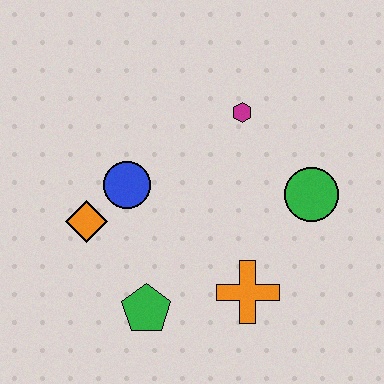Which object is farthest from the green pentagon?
The magenta hexagon is farthest from the green pentagon.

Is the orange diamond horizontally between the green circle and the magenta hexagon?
No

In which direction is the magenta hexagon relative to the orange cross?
The magenta hexagon is above the orange cross.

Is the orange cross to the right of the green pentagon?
Yes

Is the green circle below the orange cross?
No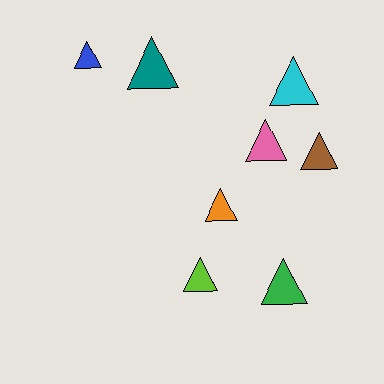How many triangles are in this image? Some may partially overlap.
There are 8 triangles.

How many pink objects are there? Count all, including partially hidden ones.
There is 1 pink object.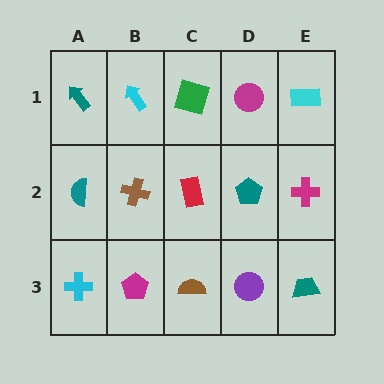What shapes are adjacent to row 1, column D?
A teal pentagon (row 2, column D), a green square (row 1, column C), a cyan rectangle (row 1, column E).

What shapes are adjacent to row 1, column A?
A teal semicircle (row 2, column A), a cyan arrow (row 1, column B).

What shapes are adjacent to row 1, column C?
A red rectangle (row 2, column C), a cyan arrow (row 1, column B), a magenta circle (row 1, column D).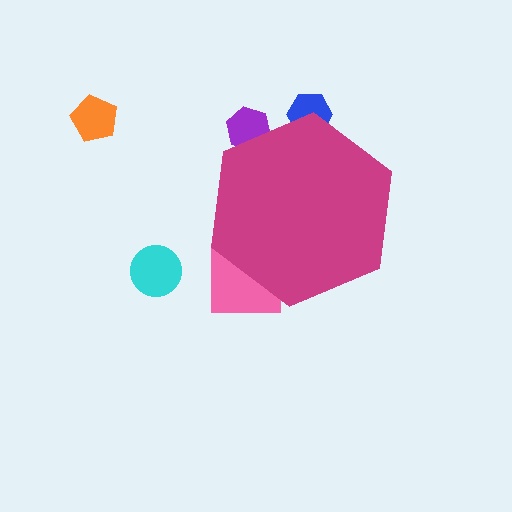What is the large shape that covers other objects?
A magenta hexagon.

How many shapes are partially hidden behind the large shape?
3 shapes are partially hidden.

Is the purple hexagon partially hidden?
Yes, the purple hexagon is partially hidden behind the magenta hexagon.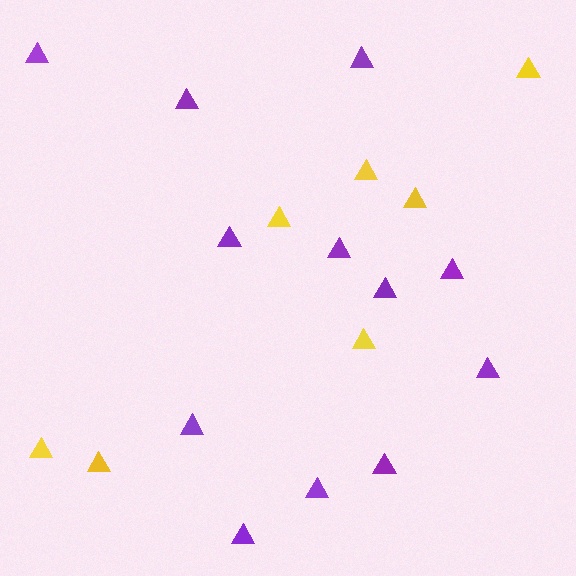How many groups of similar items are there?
There are 2 groups: one group of yellow triangles (7) and one group of purple triangles (12).